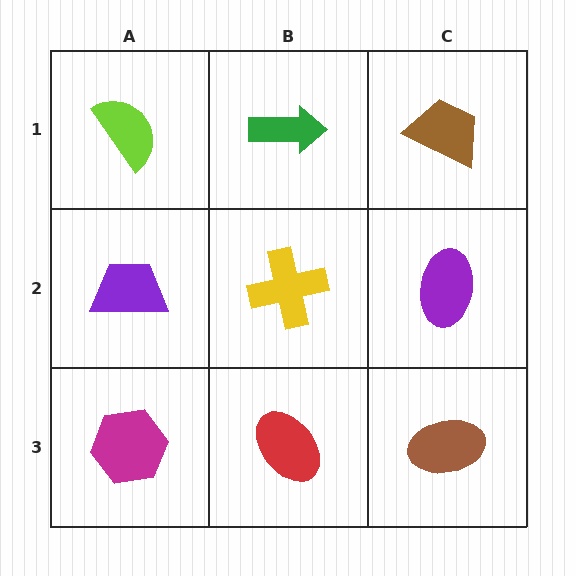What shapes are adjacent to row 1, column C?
A purple ellipse (row 2, column C), a green arrow (row 1, column B).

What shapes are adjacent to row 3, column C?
A purple ellipse (row 2, column C), a red ellipse (row 3, column B).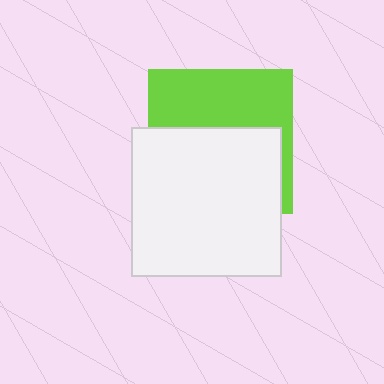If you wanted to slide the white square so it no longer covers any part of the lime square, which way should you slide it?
Slide it down — that is the most direct way to separate the two shapes.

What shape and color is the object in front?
The object in front is a white square.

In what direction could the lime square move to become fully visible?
The lime square could move up. That would shift it out from behind the white square entirely.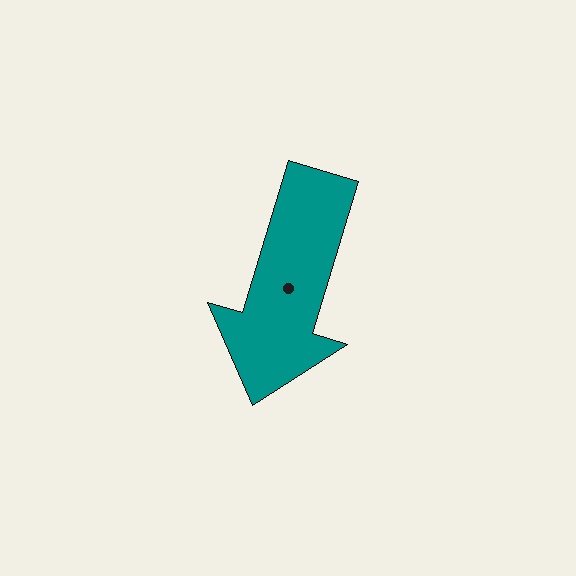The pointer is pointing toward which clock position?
Roughly 7 o'clock.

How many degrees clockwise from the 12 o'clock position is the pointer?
Approximately 197 degrees.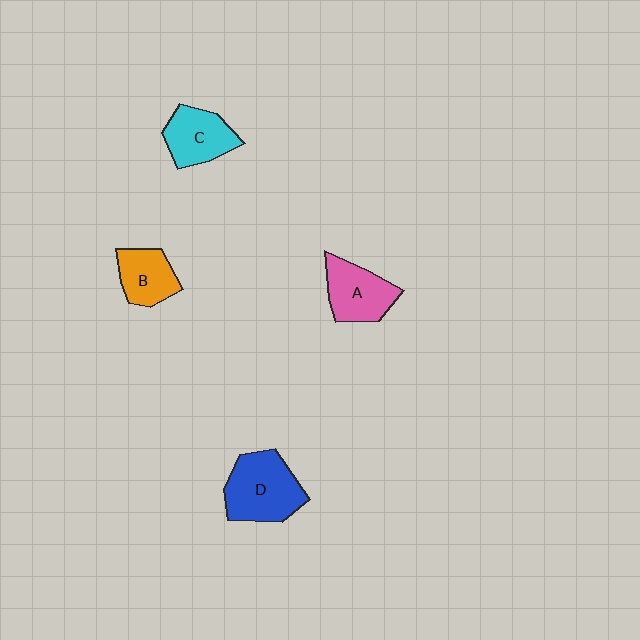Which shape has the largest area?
Shape D (blue).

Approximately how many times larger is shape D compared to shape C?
Approximately 1.4 times.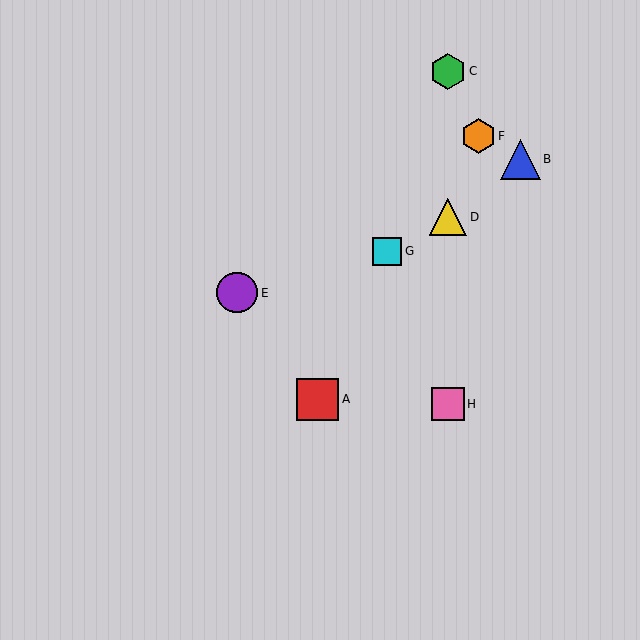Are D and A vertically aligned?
No, D is at x≈448 and A is at x≈318.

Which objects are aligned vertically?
Objects C, D, H are aligned vertically.